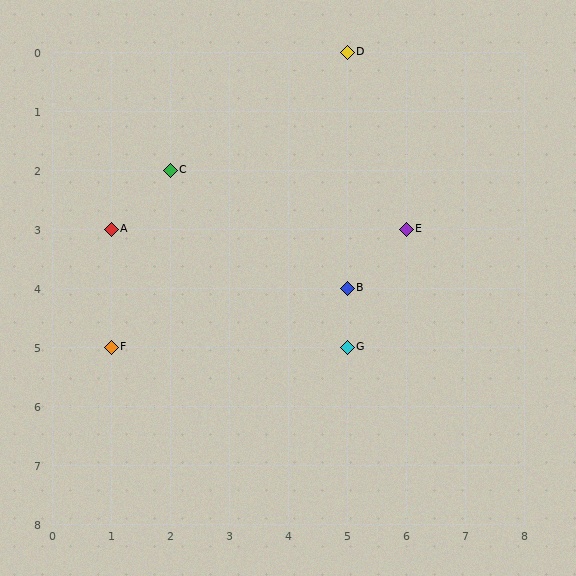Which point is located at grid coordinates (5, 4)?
Point B is at (5, 4).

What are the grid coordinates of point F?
Point F is at grid coordinates (1, 5).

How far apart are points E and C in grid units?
Points E and C are 4 columns and 1 row apart (about 4.1 grid units diagonally).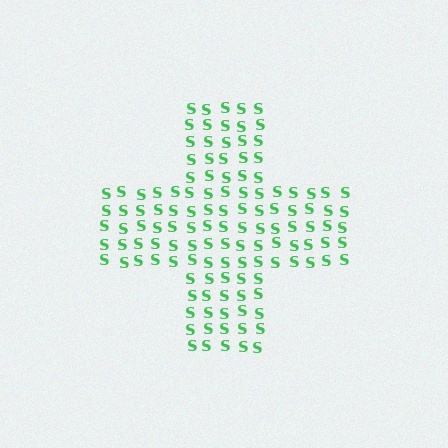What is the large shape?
The large shape is a cross.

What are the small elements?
The small elements are letter S's.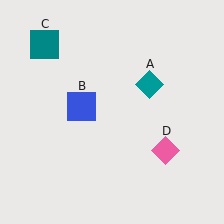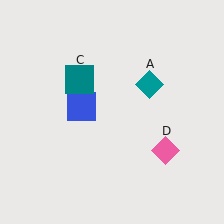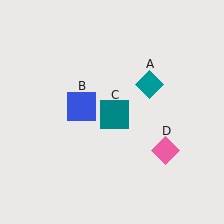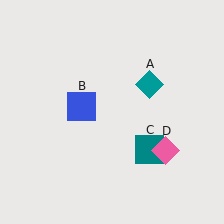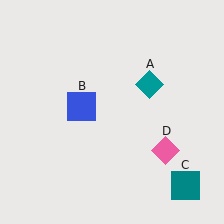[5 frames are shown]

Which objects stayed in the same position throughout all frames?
Teal diamond (object A) and blue square (object B) and pink diamond (object D) remained stationary.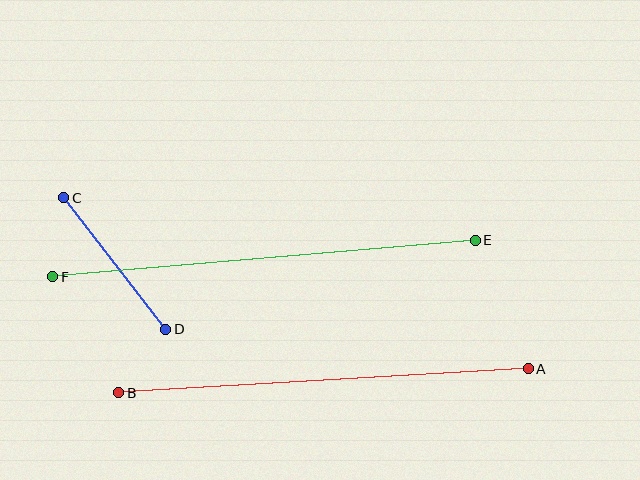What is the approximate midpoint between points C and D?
The midpoint is at approximately (115, 263) pixels.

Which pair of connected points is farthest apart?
Points E and F are farthest apart.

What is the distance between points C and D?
The distance is approximately 166 pixels.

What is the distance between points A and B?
The distance is approximately 410 pixels.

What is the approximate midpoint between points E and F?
The midpoint is at approximately (264, 259) pixels.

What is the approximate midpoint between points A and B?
The midpoint is at approximately (323, 381) pixels.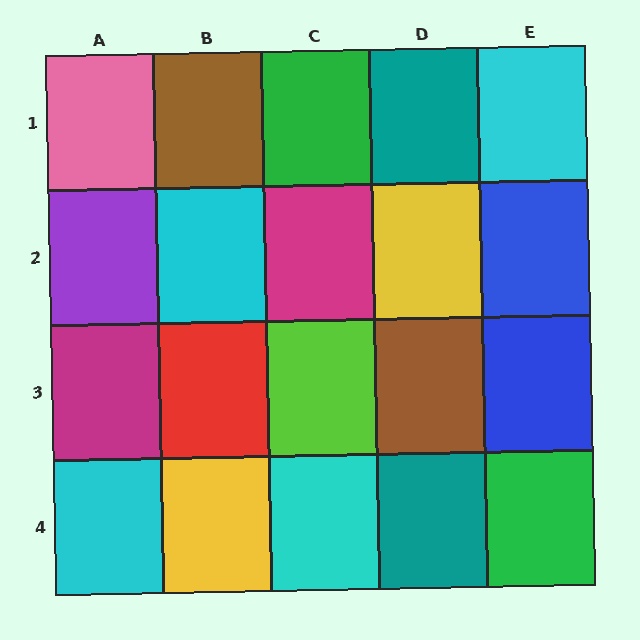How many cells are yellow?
2 cells are yellow.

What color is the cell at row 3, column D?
Brown.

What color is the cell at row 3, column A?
Magenta.